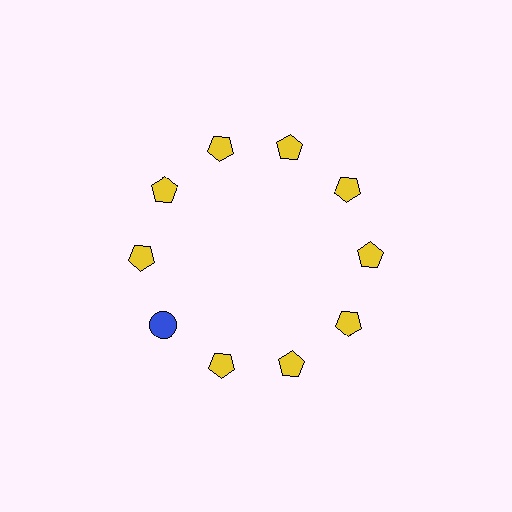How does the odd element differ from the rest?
It differs in both color (blue instead of yellow) and shape (circle instead of pentagon).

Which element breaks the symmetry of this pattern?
The blue circle at roughly the 8 o'clock position breaks the symmetry. All other shapes are yellow pentagons.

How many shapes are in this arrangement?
There are 10 shapes arranged in a ring pattern.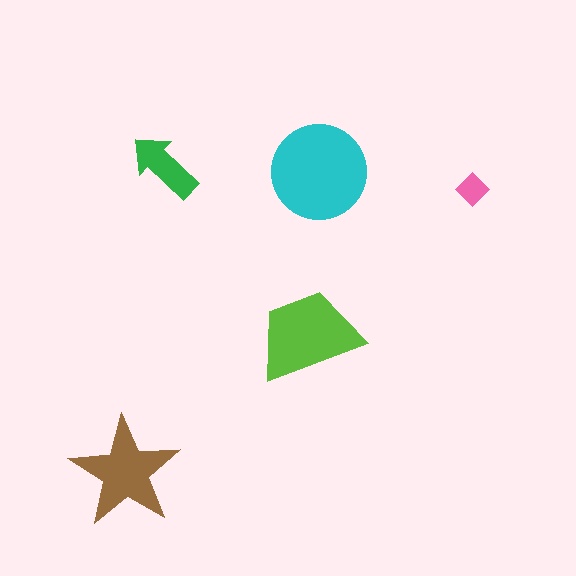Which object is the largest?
The cyan circle.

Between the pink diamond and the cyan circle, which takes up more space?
The cyan circle.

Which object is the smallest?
The pink diamond.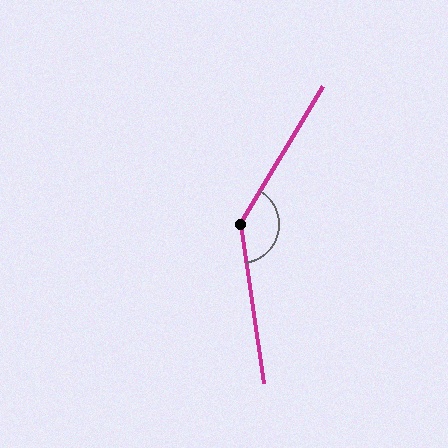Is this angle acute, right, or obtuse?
It is obtuse.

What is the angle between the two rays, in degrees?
Approximately 141 degrees.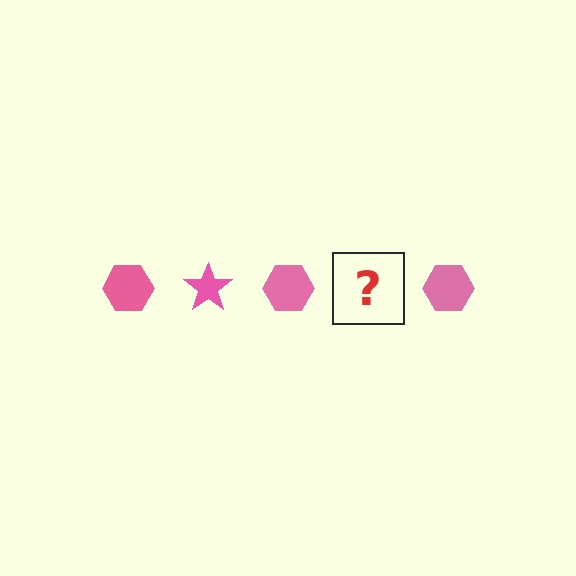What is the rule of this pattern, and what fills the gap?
The rule is that the pattern cycles through hexagon, star shapes in pink. The gap should be filled with a pink star.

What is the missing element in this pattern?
The missing element is a pink star.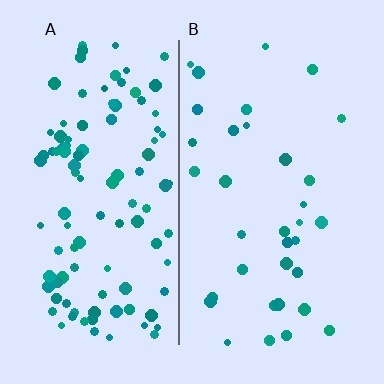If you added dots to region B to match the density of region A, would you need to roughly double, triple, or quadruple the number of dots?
Approximately triple.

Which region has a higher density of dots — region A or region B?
A (the left).